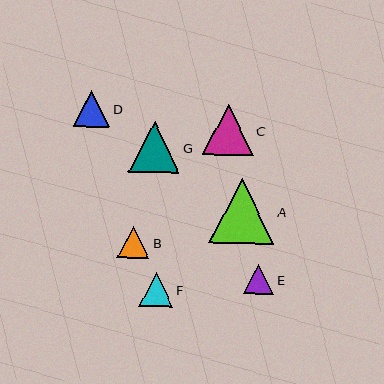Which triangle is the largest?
Triangle A is the largest with a size of approximately 65 pixels.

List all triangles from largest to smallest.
From largest to smallest: A, G, C, D, F, B, E.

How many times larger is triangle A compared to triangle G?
Triangle A is approximately 1.3 times the size of triangle G.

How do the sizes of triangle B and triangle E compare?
Triangle B and triangle E are approximately the same size.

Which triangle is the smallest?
Triangle E is the smallest with a size of approximately 30 pixels.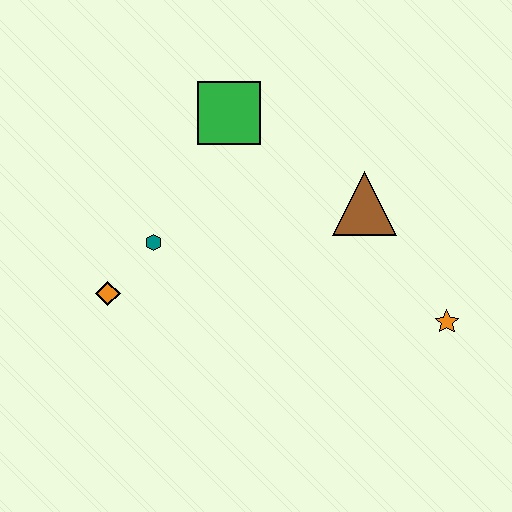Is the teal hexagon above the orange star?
Yes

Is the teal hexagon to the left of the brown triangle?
Yes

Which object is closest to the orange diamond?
The teal hexagon is closest to the orange diamond.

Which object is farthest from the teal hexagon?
The orange star is farthest from the teal hexagon.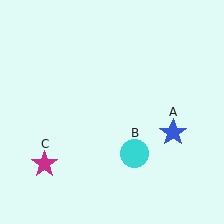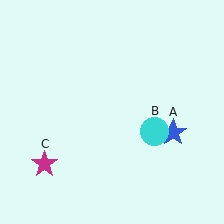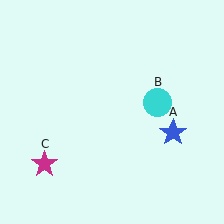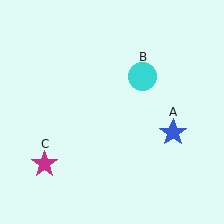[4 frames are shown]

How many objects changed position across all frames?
1 object changed position: cyan circle (object B).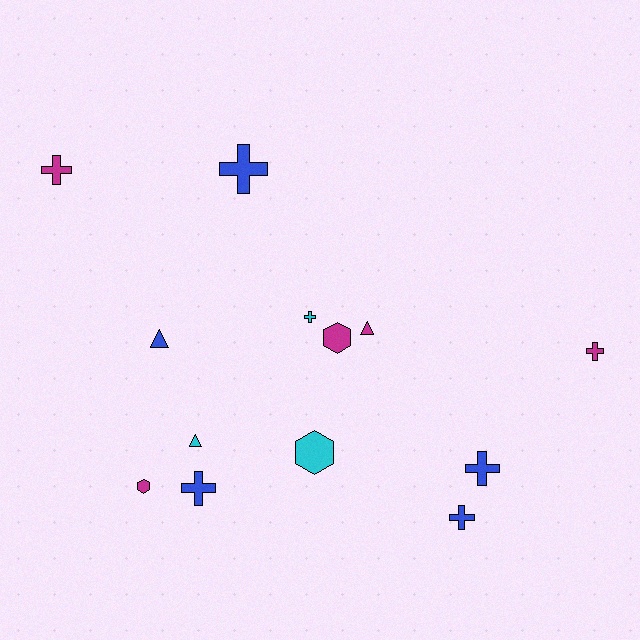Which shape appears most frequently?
Cross, with 7 objects.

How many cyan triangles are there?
There is 1 cyan triangle.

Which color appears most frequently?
Blue, with 5 objects.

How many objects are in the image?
There are 13 objects.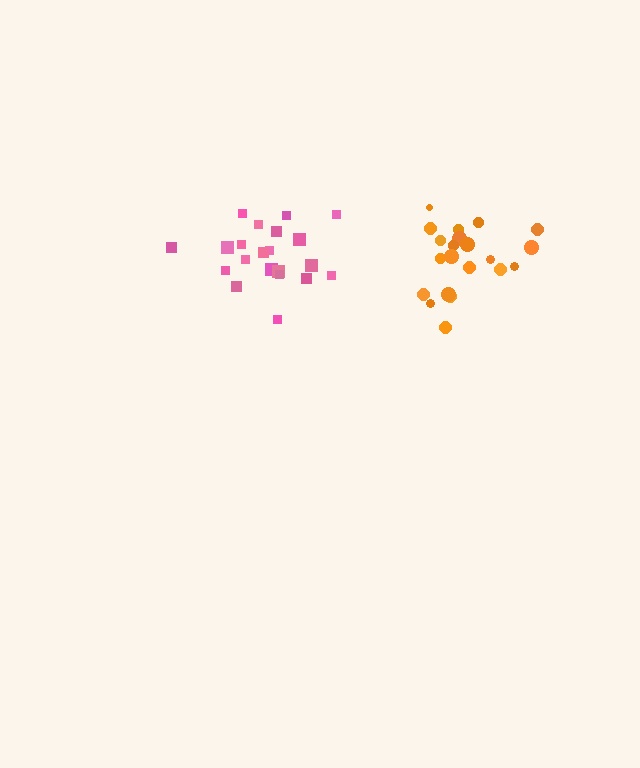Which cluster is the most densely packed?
Orange.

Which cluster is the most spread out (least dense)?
Pink.